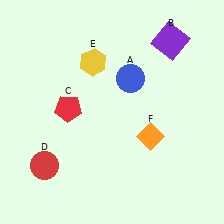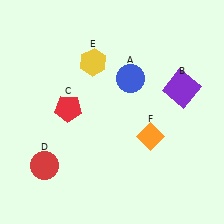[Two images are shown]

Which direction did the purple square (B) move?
The purple square (B) moved down.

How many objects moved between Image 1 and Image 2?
1 object moved between the two images.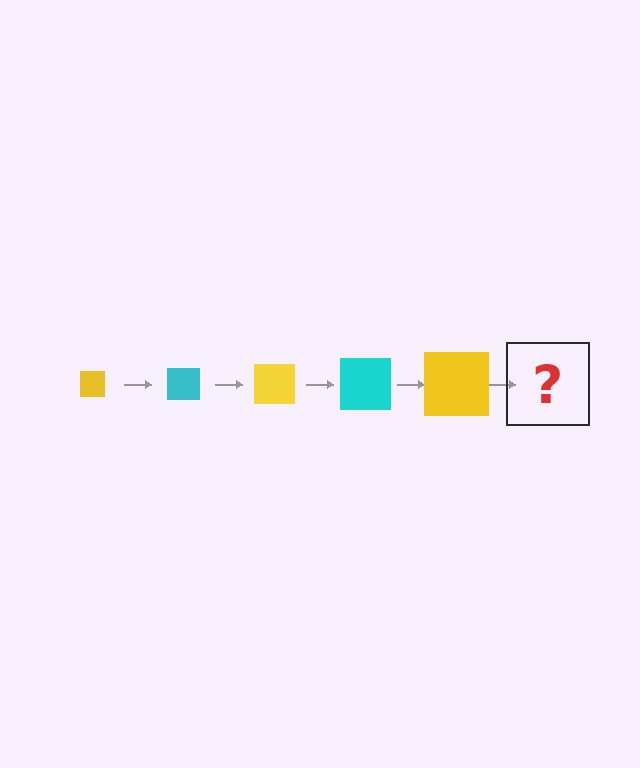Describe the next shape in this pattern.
It should be a cyan square, larger than the previous one.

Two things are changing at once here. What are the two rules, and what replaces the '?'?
The two rules are that the square grows larger each step and the color cycles through yellow and cyan. The '?' should be a cyan square, larger than the previous one.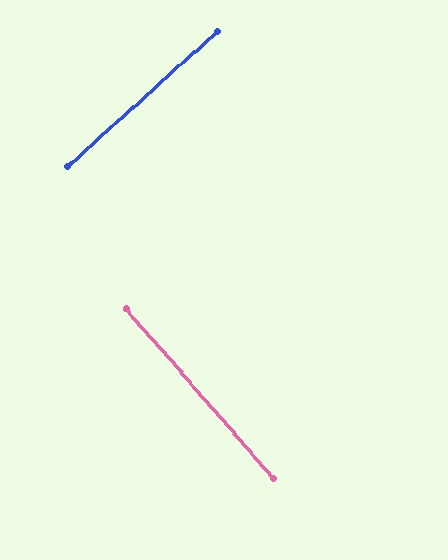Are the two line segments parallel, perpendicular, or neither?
Perpendicular — they meet at approximately 89°.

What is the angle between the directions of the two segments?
Approximately 89 degrees.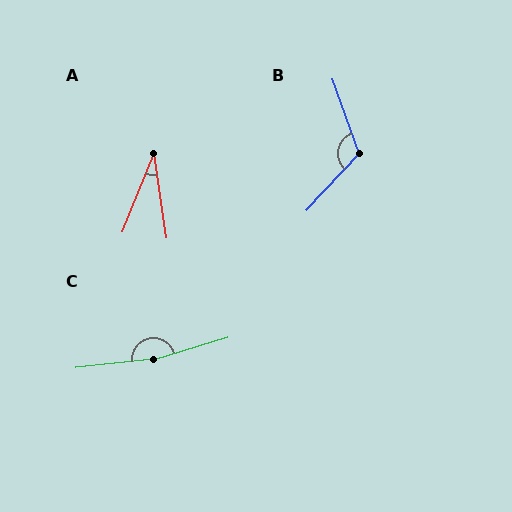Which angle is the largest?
C, at approximately 169 degrees.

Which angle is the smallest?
A, at approximately 30 degrees.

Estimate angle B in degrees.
Approximately 117 degrees.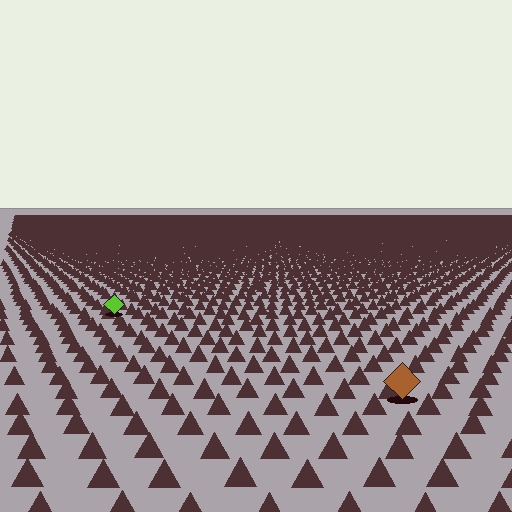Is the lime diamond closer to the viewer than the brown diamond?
No. The brown diamond is closer — you can tell from the texture gradient: the ground texture is coarser near it.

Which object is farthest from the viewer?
The lime diamond is farthest from the viewer. It appears smaller and the ground texture around it is denser.